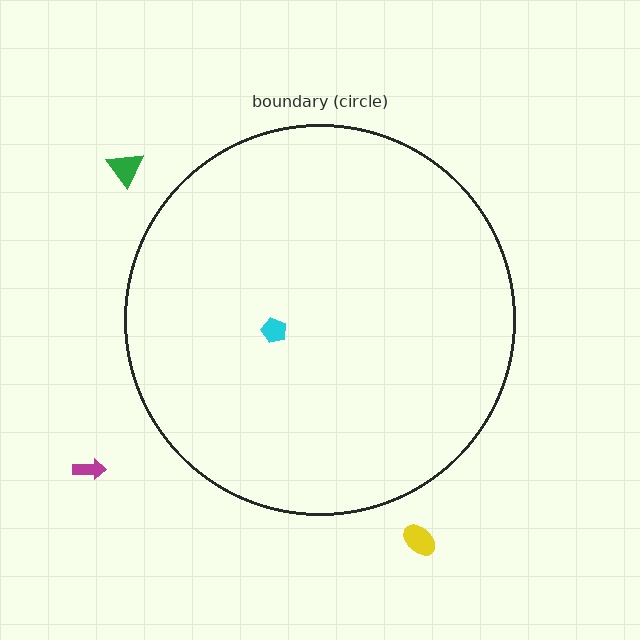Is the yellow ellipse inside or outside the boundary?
Outside.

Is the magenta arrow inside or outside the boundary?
Outside.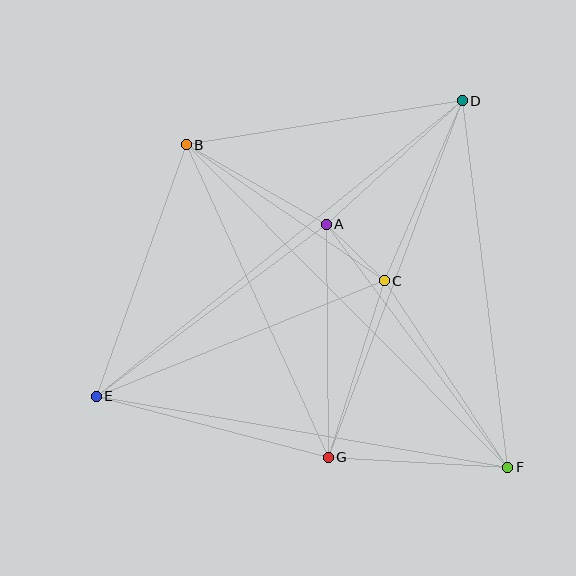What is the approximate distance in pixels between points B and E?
The distance between B and E is approximately 267 pixels.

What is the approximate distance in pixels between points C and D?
The distance between C and D is approximately 196 pixels.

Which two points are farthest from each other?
Points D and E are farthest from each other.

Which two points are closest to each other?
Points A and C are closest to each other.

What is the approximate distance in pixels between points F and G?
The distance between F and G is approximately 180 pixels.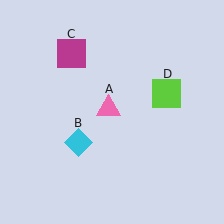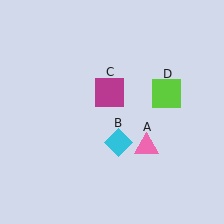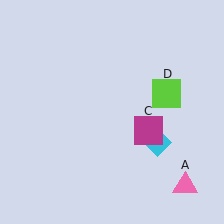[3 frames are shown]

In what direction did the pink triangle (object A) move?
The pink triangle (object A) moved down and to the right.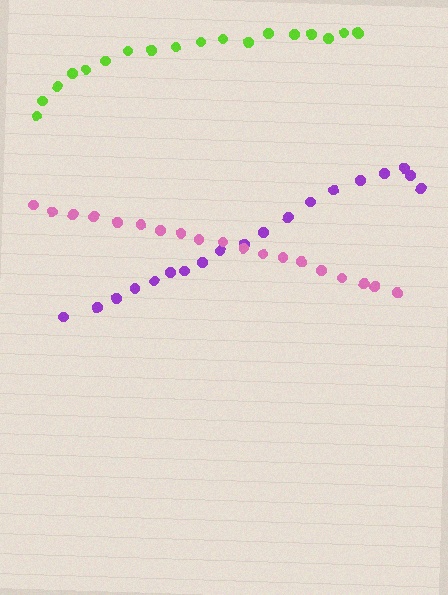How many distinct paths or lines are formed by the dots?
There are 3 distinct paths.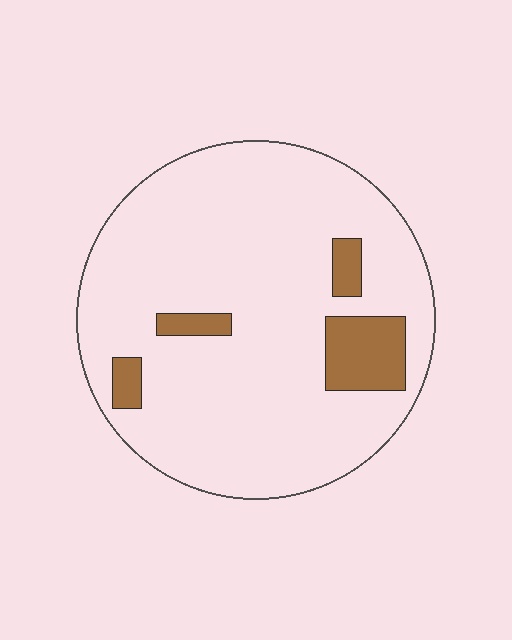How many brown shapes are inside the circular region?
4.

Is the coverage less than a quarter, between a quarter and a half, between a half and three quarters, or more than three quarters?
Less than a quarter.